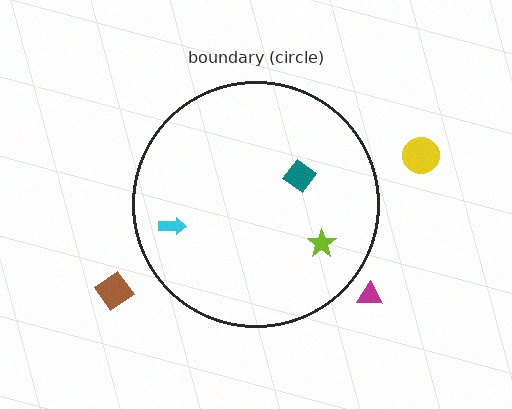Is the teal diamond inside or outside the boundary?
Inside.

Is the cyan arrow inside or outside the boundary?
Inside.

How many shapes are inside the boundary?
3 inside, 3 outside.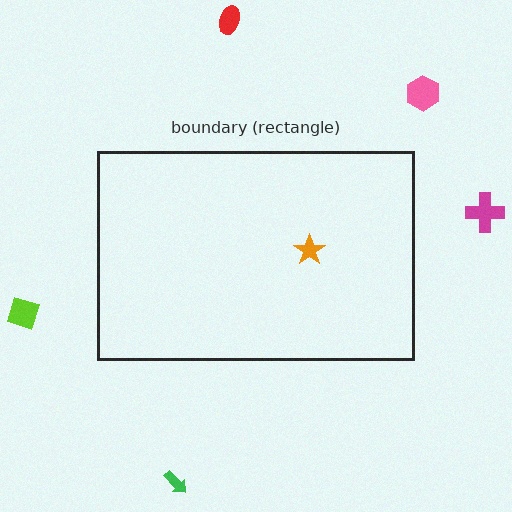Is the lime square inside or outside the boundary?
Outside.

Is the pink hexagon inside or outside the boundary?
Outside.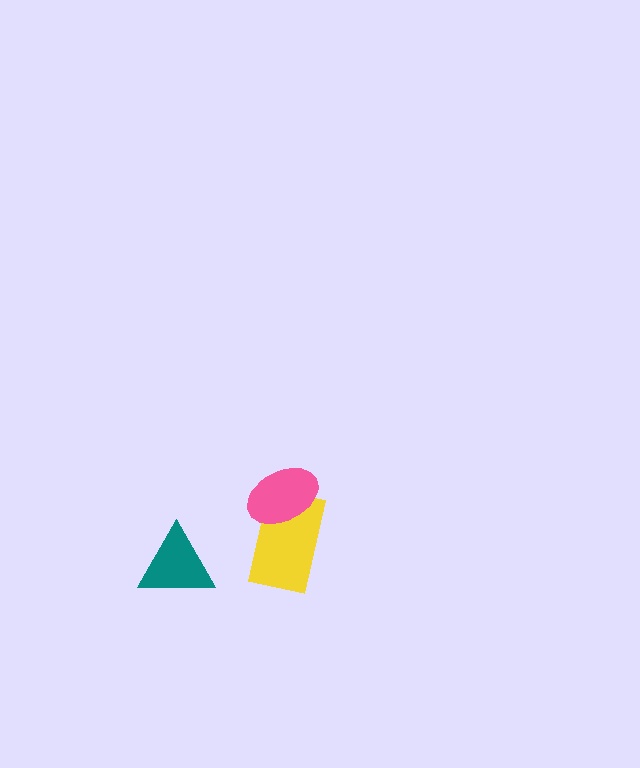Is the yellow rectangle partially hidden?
Yes, it is partially covered by another shape.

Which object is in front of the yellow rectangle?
The pink ellipse is in front of the yellow rectangle.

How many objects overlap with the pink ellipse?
1 object overlaps with the pink ellipse.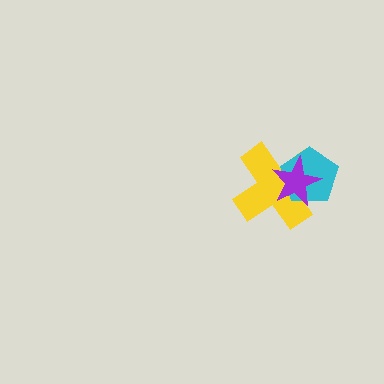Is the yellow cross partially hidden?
Yes, it is partially covered by another shape.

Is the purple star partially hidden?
No, no other shape covers it.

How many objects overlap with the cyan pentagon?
2 objects overlap with the cyan pentagon.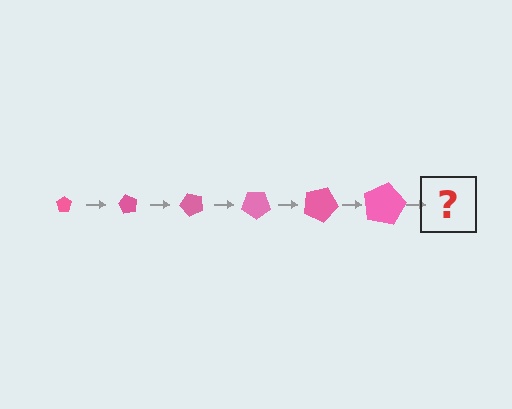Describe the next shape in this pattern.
It should be a pentagon, larger than the previous one and rotated 360 degrees from the start.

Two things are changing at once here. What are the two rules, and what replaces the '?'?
The two rules are that the pentagon grows larger each step and it rotates 60 degrees each step. The '?' should be a pentagon, larger than the previous one and rotated 360 degrees from the start.